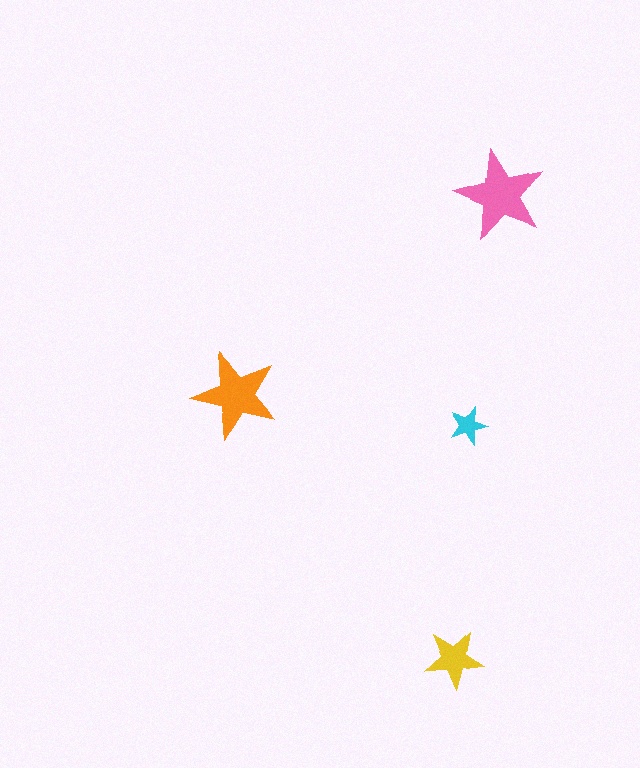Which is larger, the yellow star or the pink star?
The pink one.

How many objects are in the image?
There are 4 objects in the image.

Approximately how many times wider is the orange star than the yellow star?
About 1.5 times wider.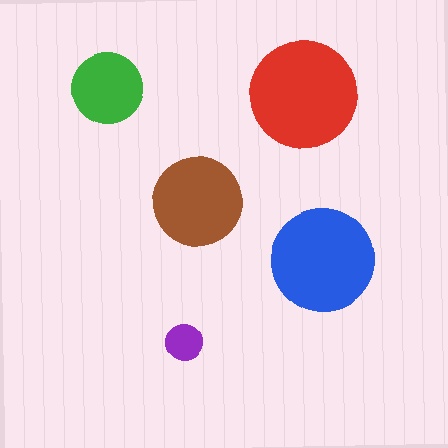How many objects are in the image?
There are 5 objects in the image.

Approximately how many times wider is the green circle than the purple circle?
About 2 times wider.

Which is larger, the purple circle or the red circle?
The red one.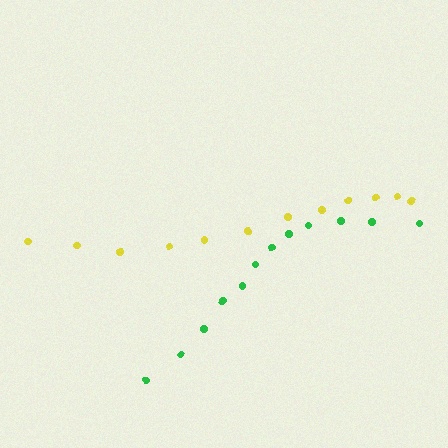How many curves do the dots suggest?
There are 2 distinct paths.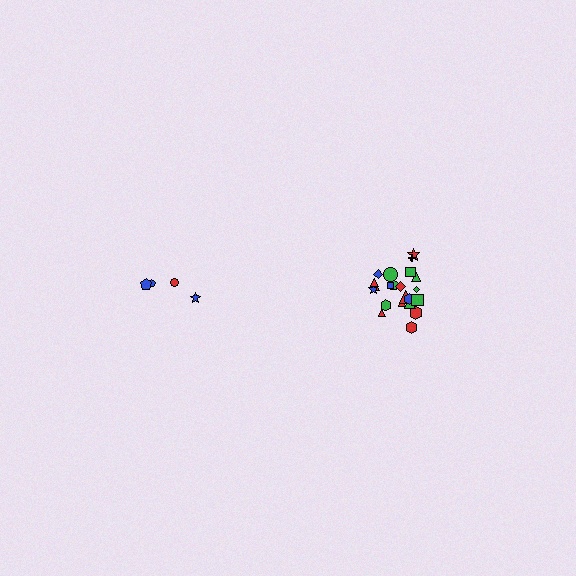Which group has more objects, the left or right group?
The right group.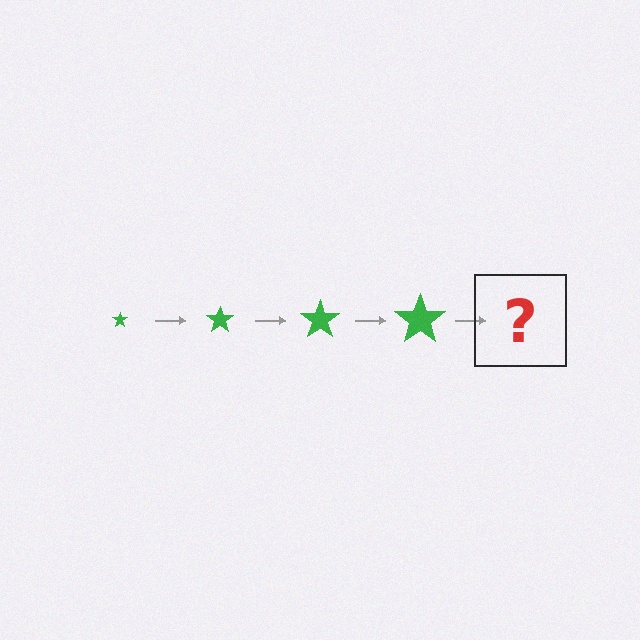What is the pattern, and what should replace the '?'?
The pattern is that the star gets progressively larger each step. The '?' should be a green star, larger than the previous one.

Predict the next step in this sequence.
The next step is a green star, larger than the previous one.